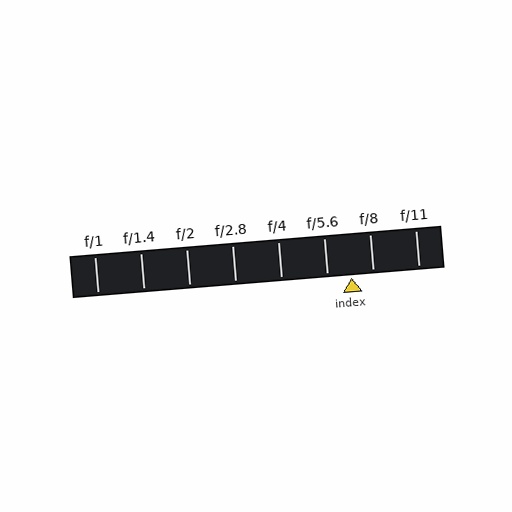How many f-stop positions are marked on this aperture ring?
There are 8 f-stop positions marked.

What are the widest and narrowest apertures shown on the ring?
The widest aperture shown is f/1 and the narrowest is f/11.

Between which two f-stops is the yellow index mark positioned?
The index mark is between f/5.6 and f/8.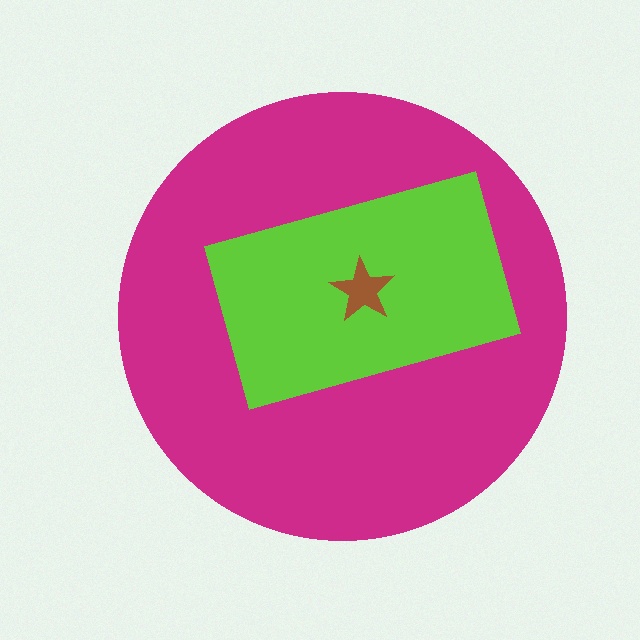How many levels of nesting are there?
3.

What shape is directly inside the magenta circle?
The lime rectangle.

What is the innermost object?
The brown star.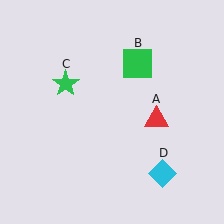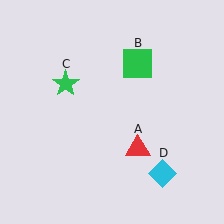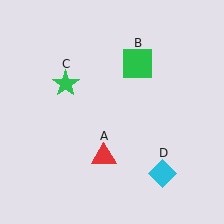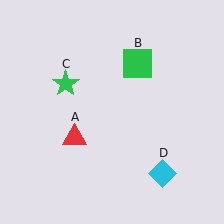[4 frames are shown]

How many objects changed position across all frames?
1 object changed position: red triangle (object A).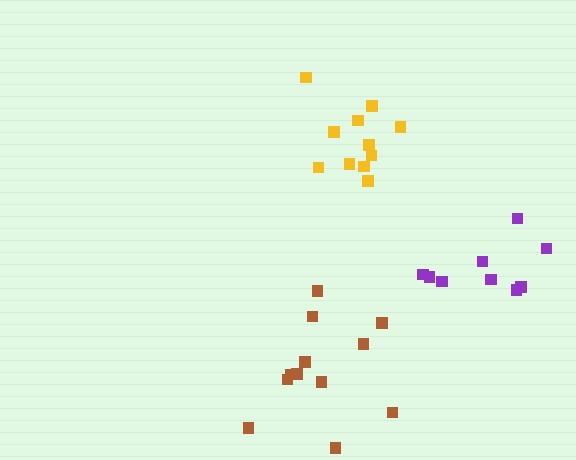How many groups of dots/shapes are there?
There are 3 groups.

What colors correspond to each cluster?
The clusters are colored: brown, purple, yellow.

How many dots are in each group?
Group 1: 12 dots, Group 2: 9 dots, Group 3: 11 dots (32 total).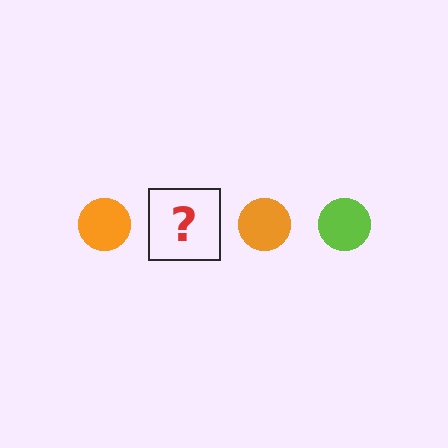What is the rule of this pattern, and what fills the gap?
The rule is that the pattern cycles through orange, lime circles. The gap should be filled with a lime circle.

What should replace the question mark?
The question mark should be replaced with a lime circle.